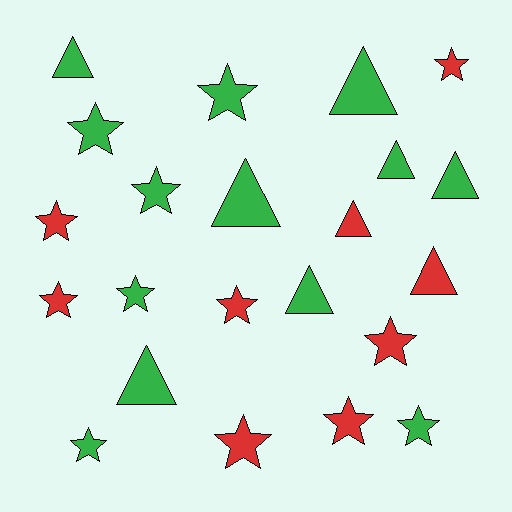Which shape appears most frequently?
Star, with 13 objects.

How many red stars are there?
There are 7 red stars.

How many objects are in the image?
There are 22 objects.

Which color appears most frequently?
Green, with 13 objects.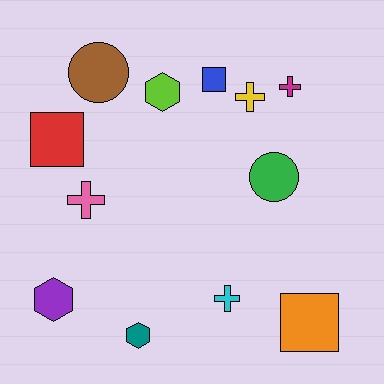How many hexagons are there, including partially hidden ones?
There are 3 hexagons.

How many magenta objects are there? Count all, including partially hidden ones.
There is 1 magenta object.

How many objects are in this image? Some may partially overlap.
There are 12 objects.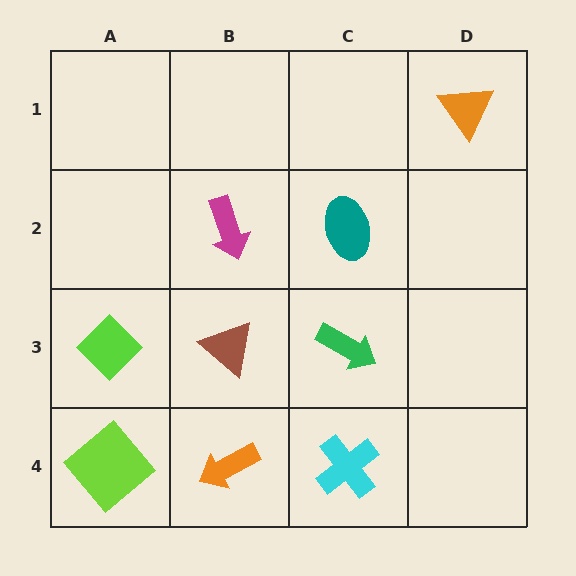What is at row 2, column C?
A teal ellipse.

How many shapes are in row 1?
1 shape.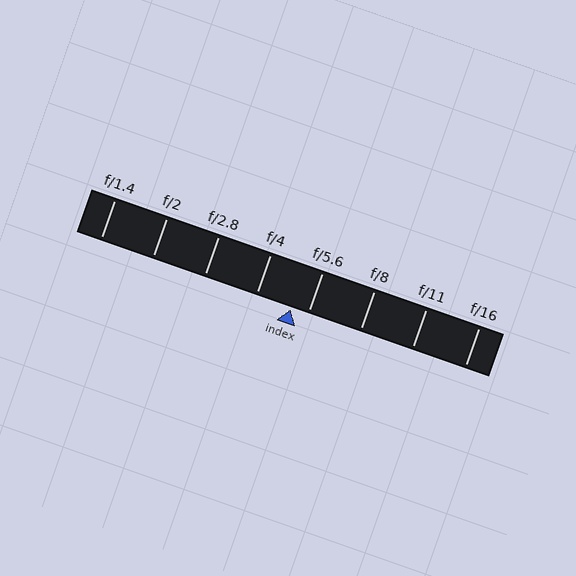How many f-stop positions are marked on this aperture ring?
There are 8 f-stop positions marked.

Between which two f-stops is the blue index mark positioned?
The index mark is between f/4 and f/5.6.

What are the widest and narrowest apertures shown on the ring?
The widest aperture shown is f/1.4 and the narrowest is f/16.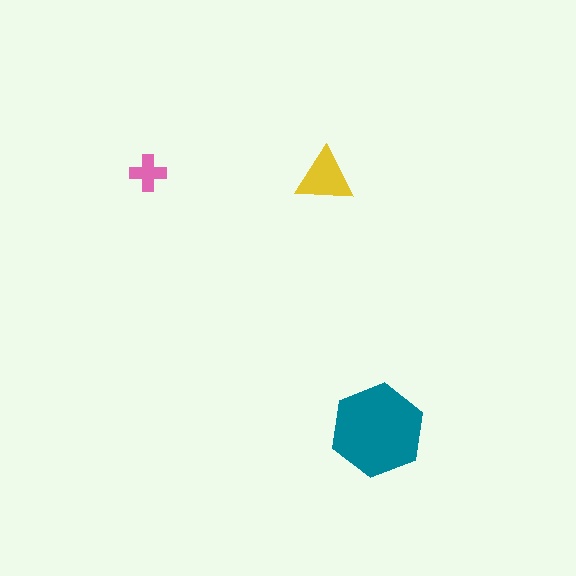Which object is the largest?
The teal hexagon.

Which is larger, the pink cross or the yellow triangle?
The yellow triangle.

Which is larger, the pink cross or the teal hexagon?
The teal hexagon.